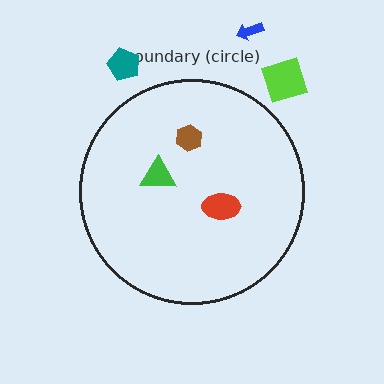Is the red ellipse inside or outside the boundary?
Inside.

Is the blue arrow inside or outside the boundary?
Outside.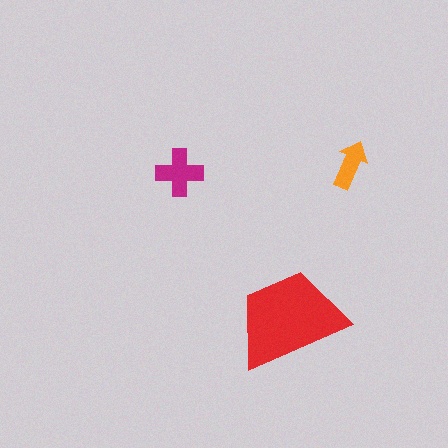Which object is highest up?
The orange arrow is topmost.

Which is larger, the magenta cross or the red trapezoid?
The red trapezoid.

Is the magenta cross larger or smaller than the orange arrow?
Larger.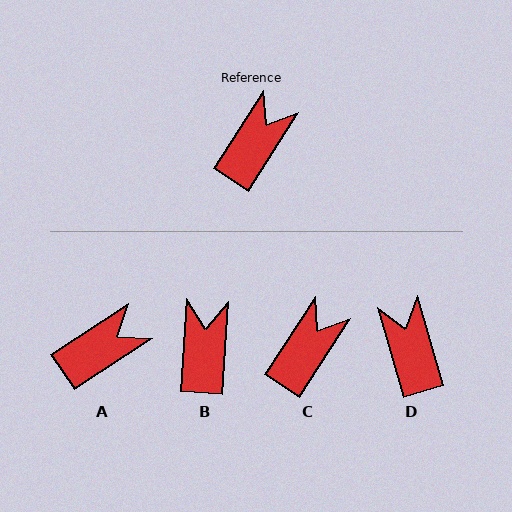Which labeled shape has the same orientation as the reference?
C.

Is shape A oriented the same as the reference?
No, it is off by about 24 degrees.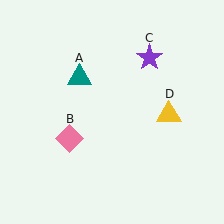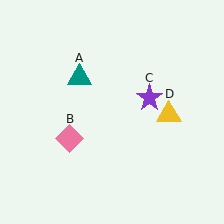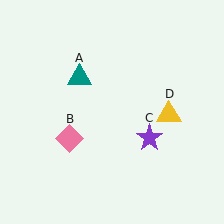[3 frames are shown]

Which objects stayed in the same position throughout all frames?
Teal triangle (object A) and pink diamond (object B) and yellow triangle (object D) remained stationary.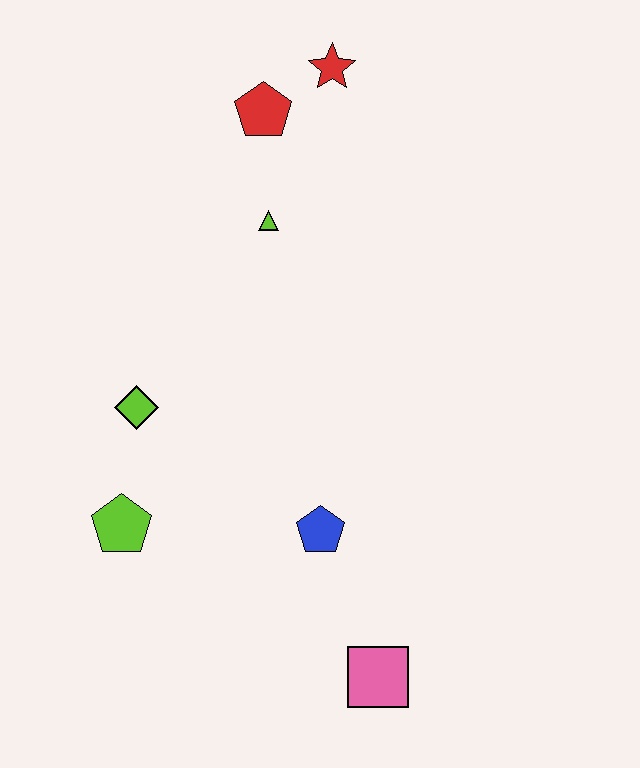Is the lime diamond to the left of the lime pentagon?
No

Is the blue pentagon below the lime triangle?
Yes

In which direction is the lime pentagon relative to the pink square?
The lime pentagon is to the left of the pink square.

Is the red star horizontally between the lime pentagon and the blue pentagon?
No